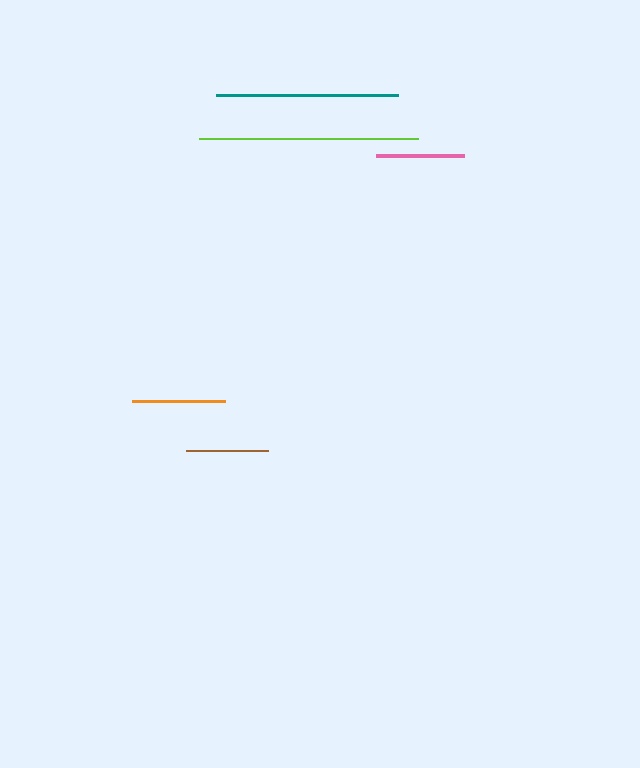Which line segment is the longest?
The lime line is the longest at approximately 218 pixels.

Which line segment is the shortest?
The brown line is the shortest at approximately 82 pixels.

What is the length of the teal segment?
The teal segment is approximately 182 pixels long.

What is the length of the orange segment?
The orange segment is approximately 93 pixels long.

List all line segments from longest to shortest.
From longest to shortest: lime, teal, orange, pink, brown.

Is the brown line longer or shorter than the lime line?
The lime line is longer than the brown line.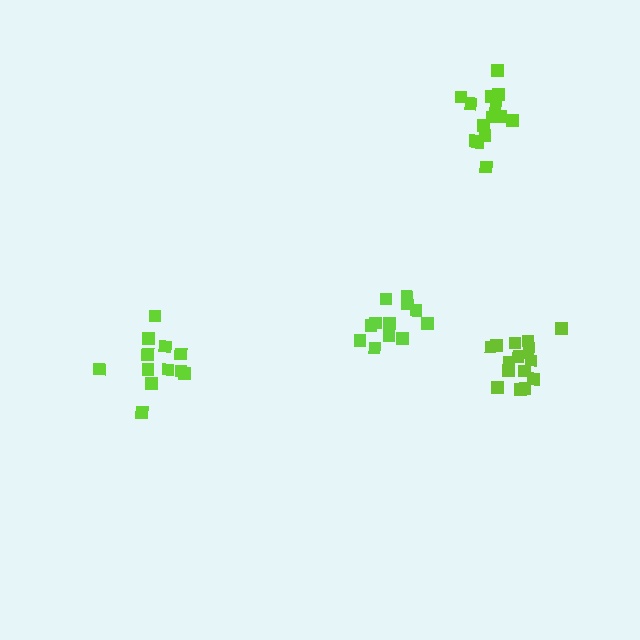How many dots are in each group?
Group 1: 16 dots, Group 2: 12 dots, Group 3: 12 dots, Group 4: 14 dots (54 total).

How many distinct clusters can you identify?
There are 4 distinct clusters.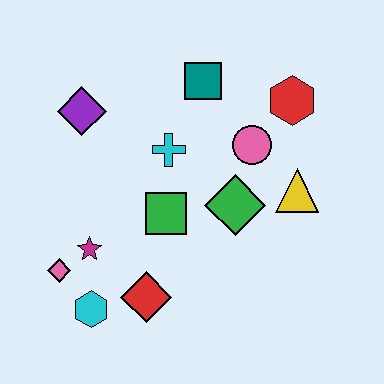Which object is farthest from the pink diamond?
The red hexagon is farthest from the pink diamond.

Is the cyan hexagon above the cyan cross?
No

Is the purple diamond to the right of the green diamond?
No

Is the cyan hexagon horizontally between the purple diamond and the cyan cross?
Yes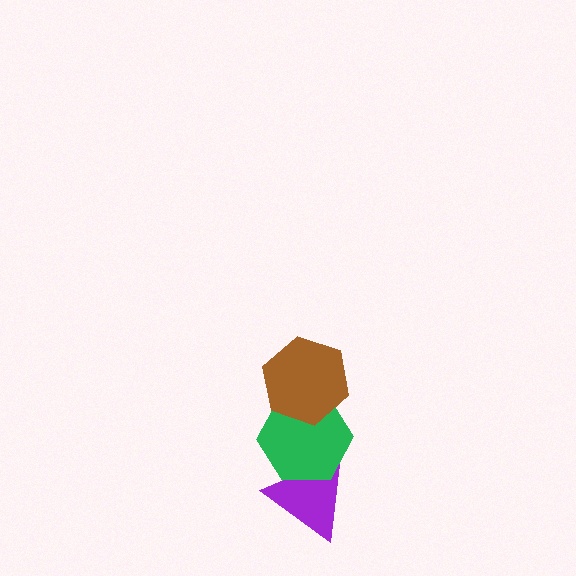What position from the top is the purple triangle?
The purple triangle is 3rd from the top.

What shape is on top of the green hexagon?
The brown hexagon is on top of the green hexagon.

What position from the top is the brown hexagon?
The brown hexagon is 1st from the top.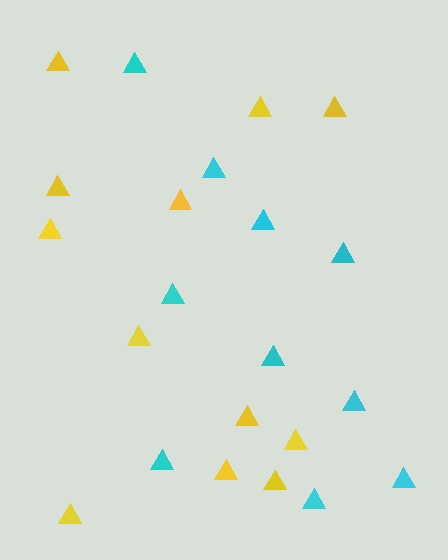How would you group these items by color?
There are 2 groups: one group of cyan triangles (10) and one group of yellow triangles (12).